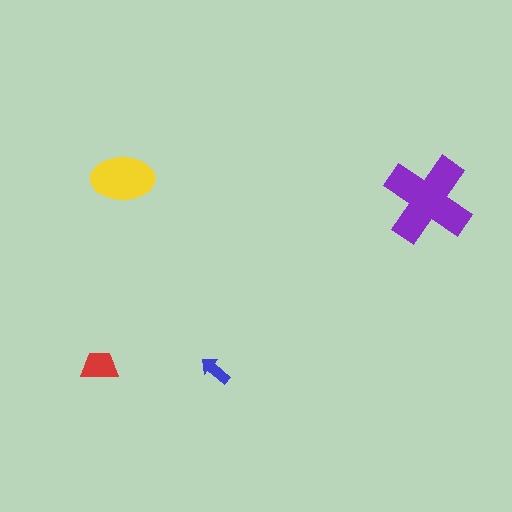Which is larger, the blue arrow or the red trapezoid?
The red trapezoid.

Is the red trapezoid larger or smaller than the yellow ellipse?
Smaller.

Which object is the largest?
The purple cross.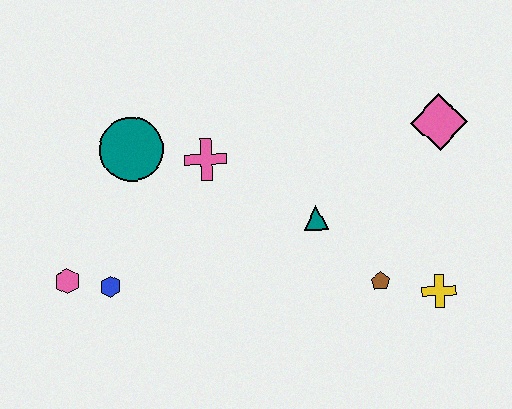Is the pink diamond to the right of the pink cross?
Yes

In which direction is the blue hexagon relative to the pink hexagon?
The blue hexagon is to the right of the pink hexagon.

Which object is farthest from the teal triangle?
The pink hexagon is farthest from the teal triangle.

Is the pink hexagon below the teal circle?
Yes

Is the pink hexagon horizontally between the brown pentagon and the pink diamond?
No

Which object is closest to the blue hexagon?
The pink hexagon is closest to the blue hexagon.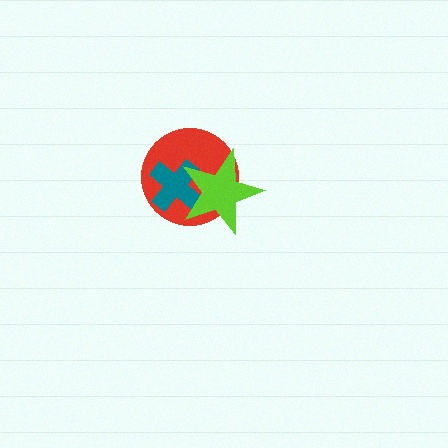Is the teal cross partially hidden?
Yes, it is partially covered by another shape.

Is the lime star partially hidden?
No, no other shape covers it.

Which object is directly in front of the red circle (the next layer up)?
The teal cross is directly in front of the red circle.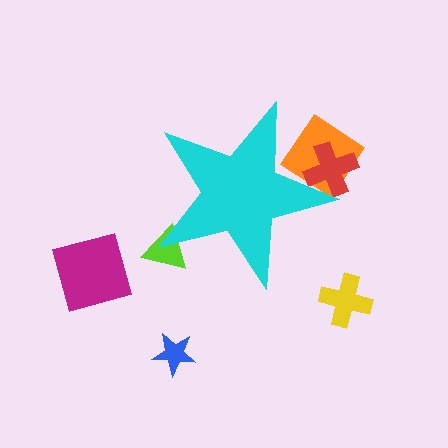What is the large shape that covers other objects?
A cyan star.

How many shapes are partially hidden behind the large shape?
3 shapes are partially hidden.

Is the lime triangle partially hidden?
Yes, the lime triangle is partially hidden behind the cyan star.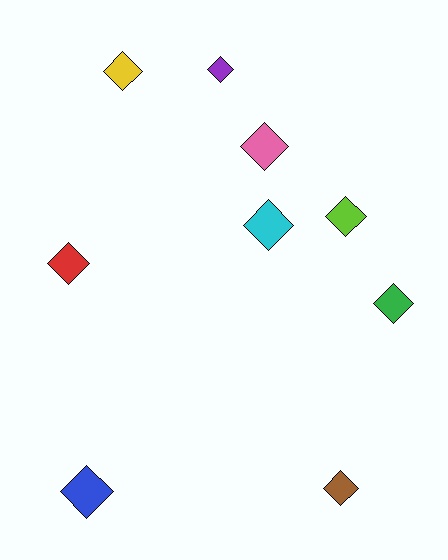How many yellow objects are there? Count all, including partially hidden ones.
There is 1 yellow object.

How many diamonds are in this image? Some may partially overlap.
There are 9 diamonds.